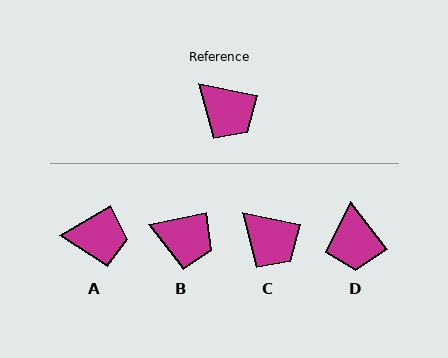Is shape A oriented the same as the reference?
No, it is off by about 42 degrees.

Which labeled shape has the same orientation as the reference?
C.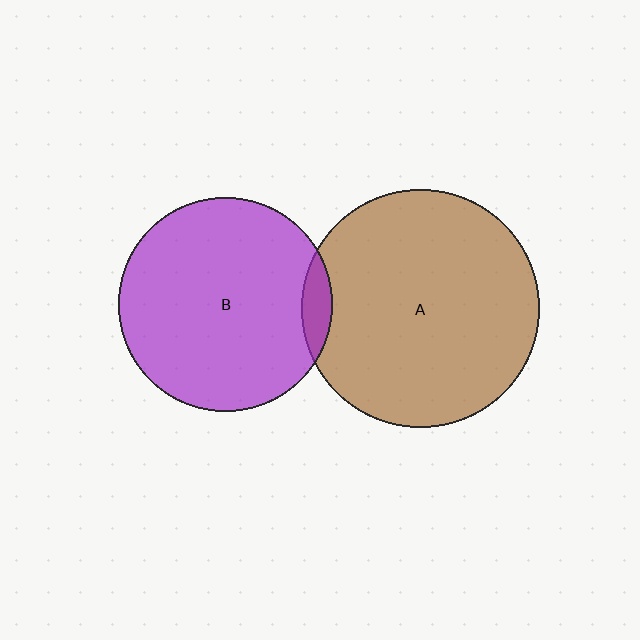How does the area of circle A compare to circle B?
Approximately 1.2 times.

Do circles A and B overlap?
Yes.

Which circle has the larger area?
Circle A (brown).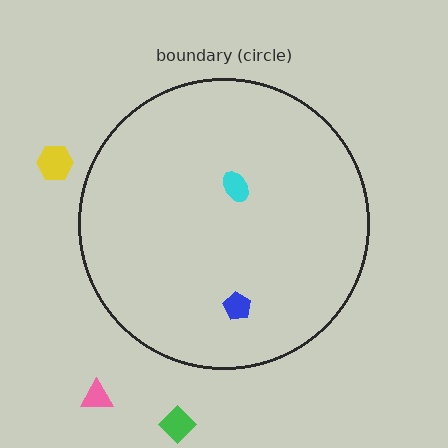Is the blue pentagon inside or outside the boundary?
Inside.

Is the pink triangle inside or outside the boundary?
Outside.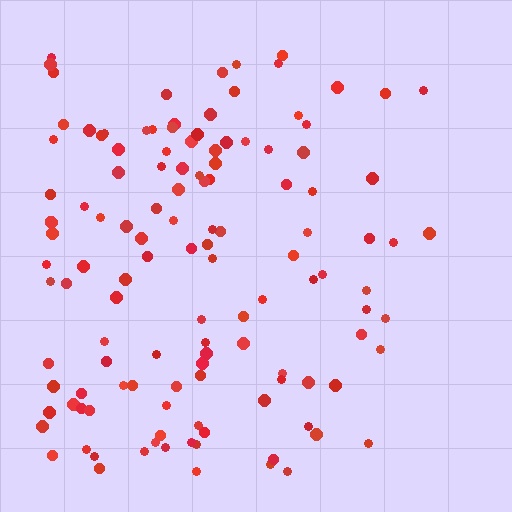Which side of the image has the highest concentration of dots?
The left.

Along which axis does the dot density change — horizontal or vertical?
Horizontal.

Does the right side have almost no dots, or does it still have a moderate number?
Still a moderate number, just noticeably fewer than the left.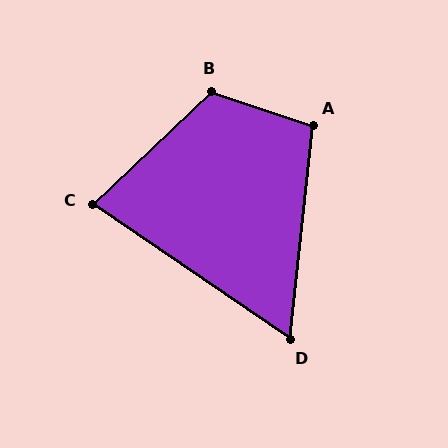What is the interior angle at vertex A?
Approximately 102 degrees (obtuse).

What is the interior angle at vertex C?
Approximately 78 degrees (acute).